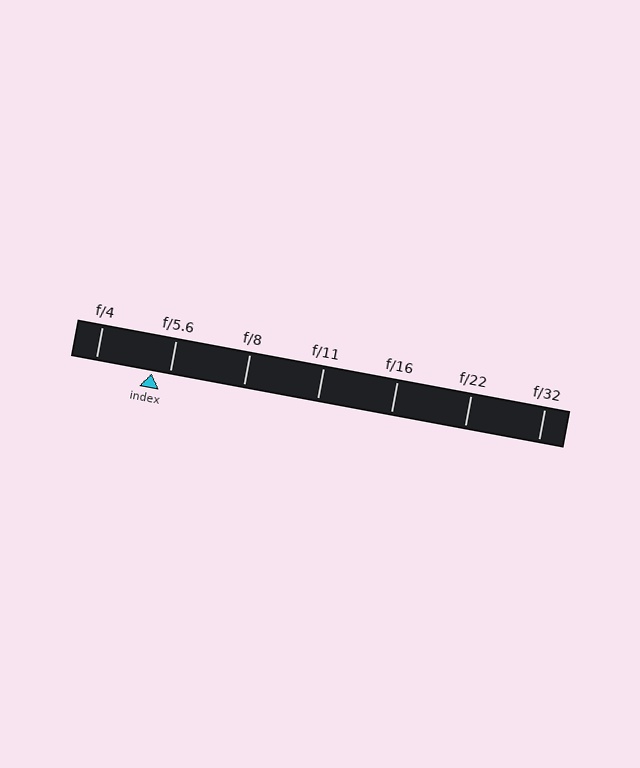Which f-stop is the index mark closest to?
The index mark is closest to f/5.6.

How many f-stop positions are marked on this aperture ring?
There are 7 f-stop positions marked.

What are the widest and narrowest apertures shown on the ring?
The widest aperture shown is f/4 and the narrowest is f/32.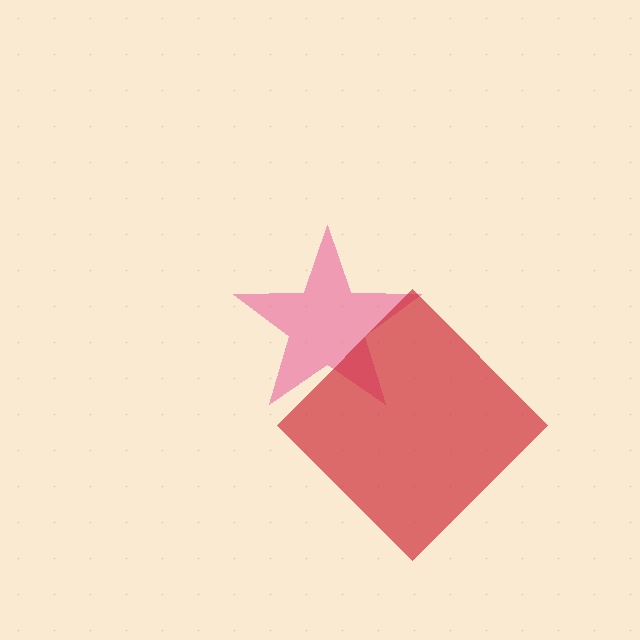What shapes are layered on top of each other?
The layered shapes are: a pink star, a red diamond.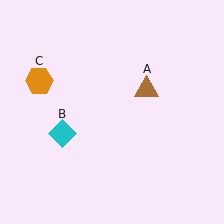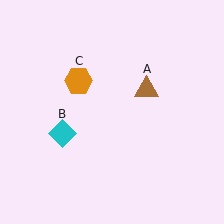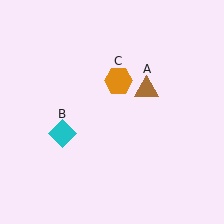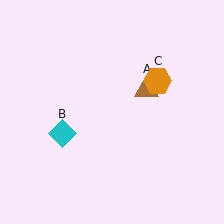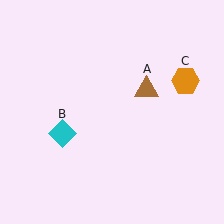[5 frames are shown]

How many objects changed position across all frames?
1 object changed position: orange hexagon (object C).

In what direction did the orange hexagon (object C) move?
The orange hexagon (object C) moved right.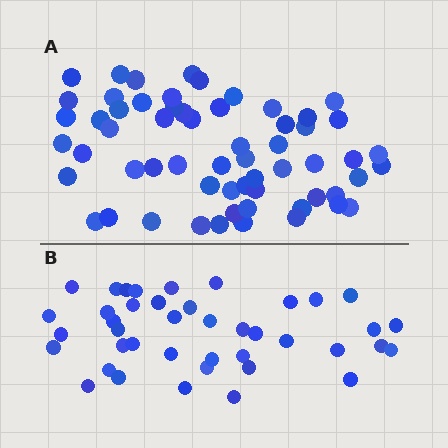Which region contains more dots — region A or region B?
Region A (the top region) has more dots.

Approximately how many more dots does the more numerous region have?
Region A has approximately 20 more dots than region B.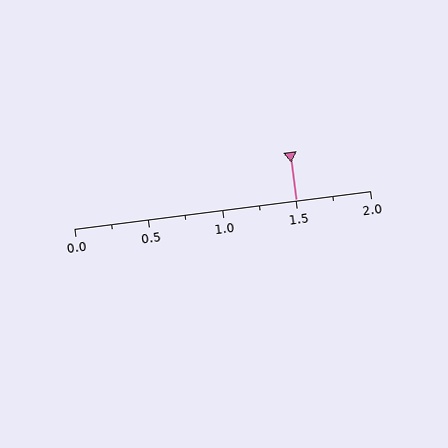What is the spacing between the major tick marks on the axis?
The major ticks are spaced 0.5 apart.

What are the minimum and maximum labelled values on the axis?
The axis runs from 0.0 to 2.0.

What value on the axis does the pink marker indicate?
The marker indicates approximately 1.5.